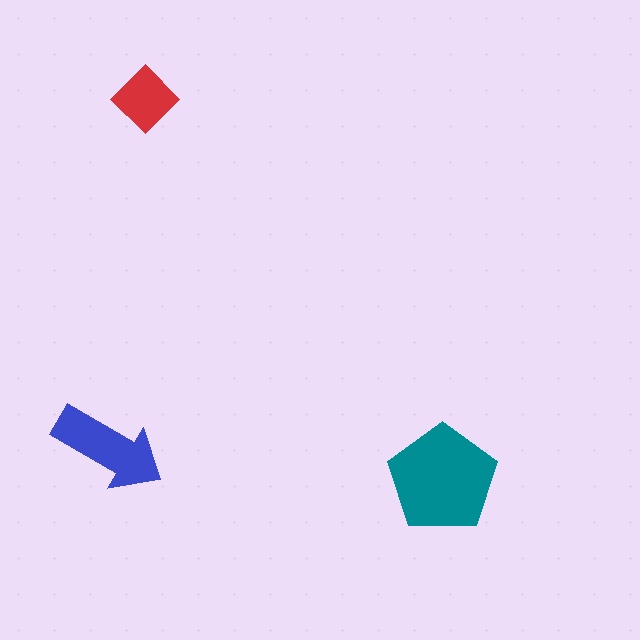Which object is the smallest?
The red diamond.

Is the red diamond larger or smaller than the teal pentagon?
Smaller.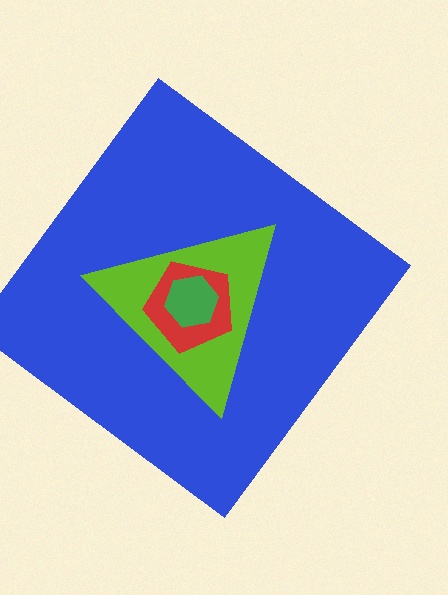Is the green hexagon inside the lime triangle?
Yes.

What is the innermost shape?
The green hexagon.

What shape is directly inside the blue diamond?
The lime triangle.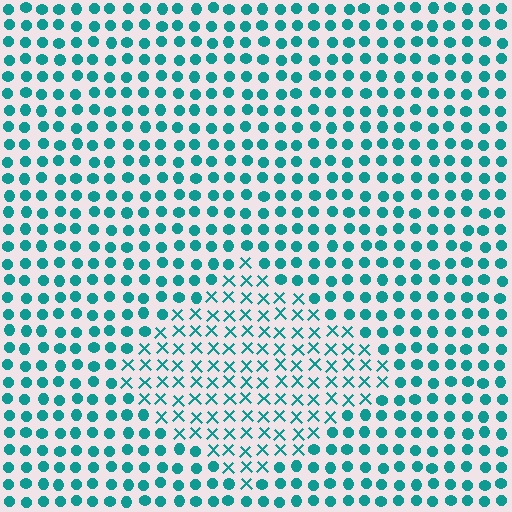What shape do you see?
I see a diamond.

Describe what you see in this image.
The image is filled with small teal elements arranged in a uniform grid. A diamond-shaped region contains X marks, while the surrounding area contains circles. The boundary is defined purely by the change in element shape.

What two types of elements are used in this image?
The image uses X marks inside the diamond region and circles outside it.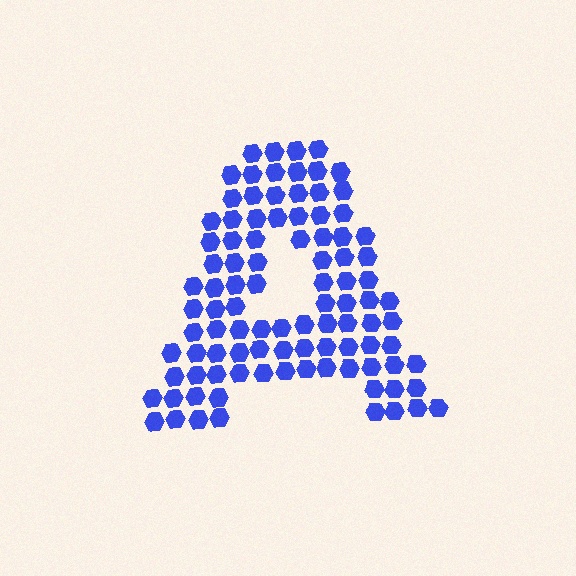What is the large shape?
The large shape is the letter A.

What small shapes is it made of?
It is made of small hexagons.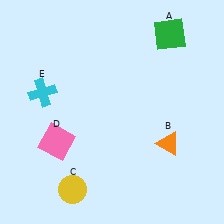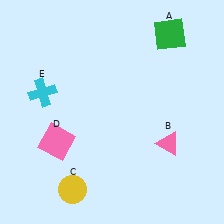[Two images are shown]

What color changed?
The triangle (B) changed from orange in Image 1 to pink in Image 2.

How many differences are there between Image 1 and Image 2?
There is 1 difference between the two images.